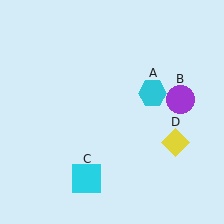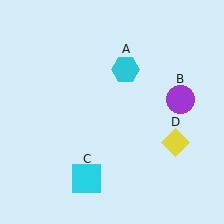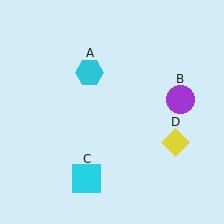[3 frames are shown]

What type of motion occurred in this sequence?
The cyan hexagon (object A) rotated counterclockwise around the center of the scene.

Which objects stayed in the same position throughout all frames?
Purple circle (object B) and cyan square (object C) and yellow diamond (object D) remained stationary.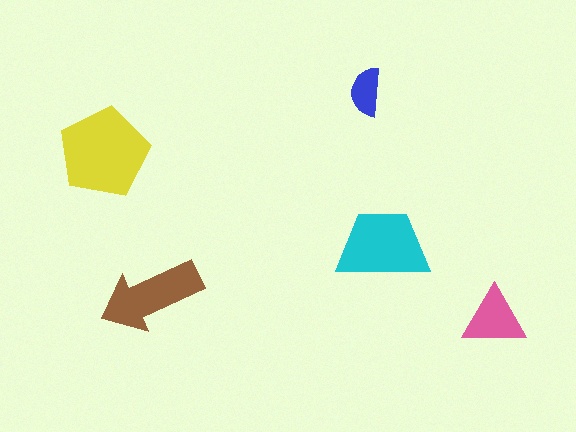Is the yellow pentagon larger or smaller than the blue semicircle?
Larger.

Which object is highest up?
The blue semicircle is topmost.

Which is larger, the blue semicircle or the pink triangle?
The pink triangle.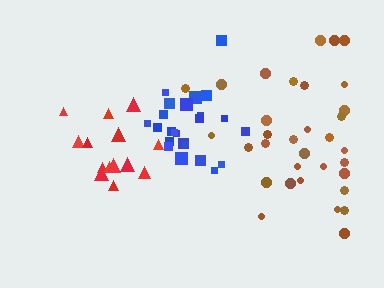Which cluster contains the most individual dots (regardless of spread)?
Brown (34).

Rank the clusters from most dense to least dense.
blue, red, brown.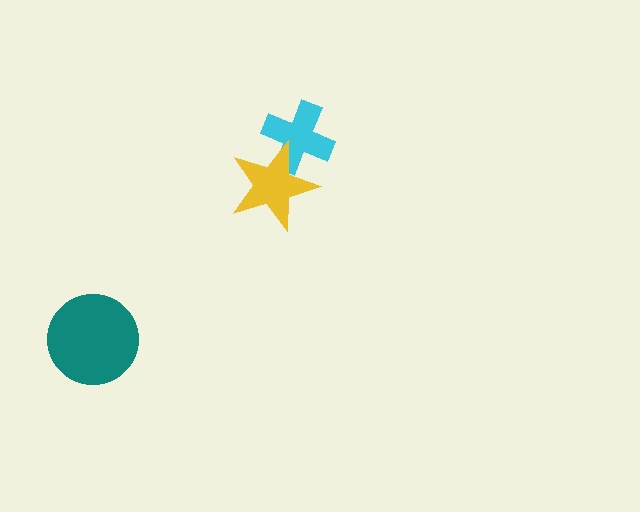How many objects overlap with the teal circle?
0 objects overlap with the teal circle.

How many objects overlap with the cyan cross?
1 object overlaps with the cyan cross.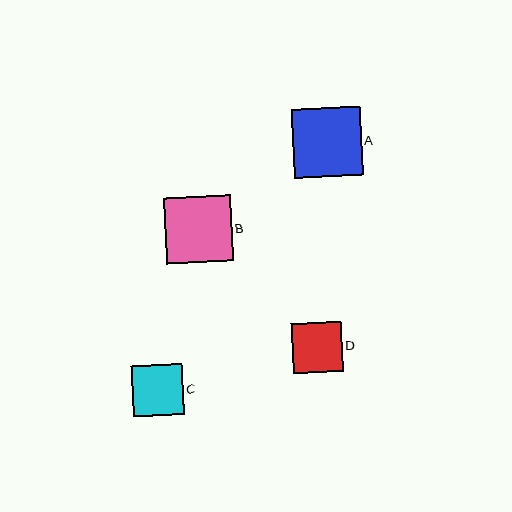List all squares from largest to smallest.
From largest to smallest: A, B, C, D.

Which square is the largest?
Square A is the largest with a size of approximately 69 pixels.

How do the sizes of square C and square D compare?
Square C and square D are approximately the same size.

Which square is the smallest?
Square D is the smallest with a size of approximately 50 pixels.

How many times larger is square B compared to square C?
Square B is approximately 1.3 times the size of square C.